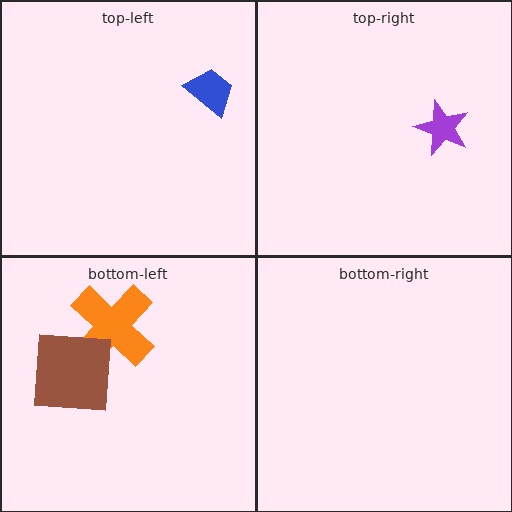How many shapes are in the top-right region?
1.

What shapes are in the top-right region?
The purple star.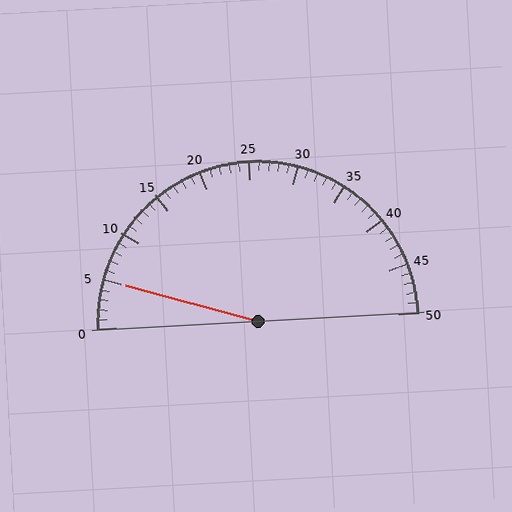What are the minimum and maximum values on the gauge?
The gauge ranges from 0 to 50.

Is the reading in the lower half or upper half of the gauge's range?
The reading is in the lower half of the range (0 to 50).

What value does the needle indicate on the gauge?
The needle indicates approximately 5.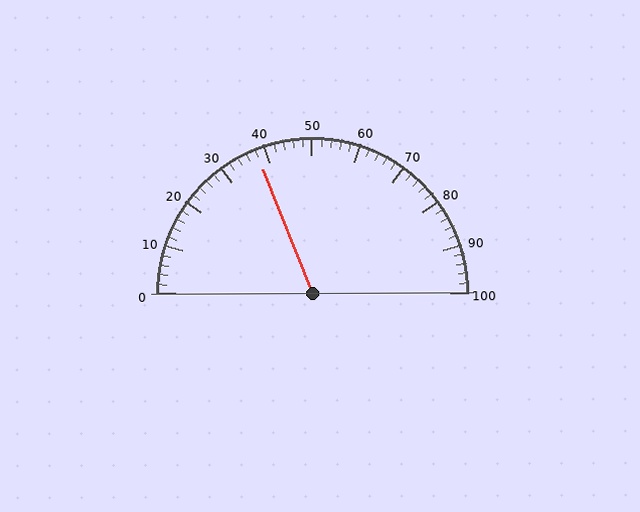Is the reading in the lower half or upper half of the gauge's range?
The reading is in the lower half of the range (0 to 100).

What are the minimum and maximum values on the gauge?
The gauge ranges from 0 to 100.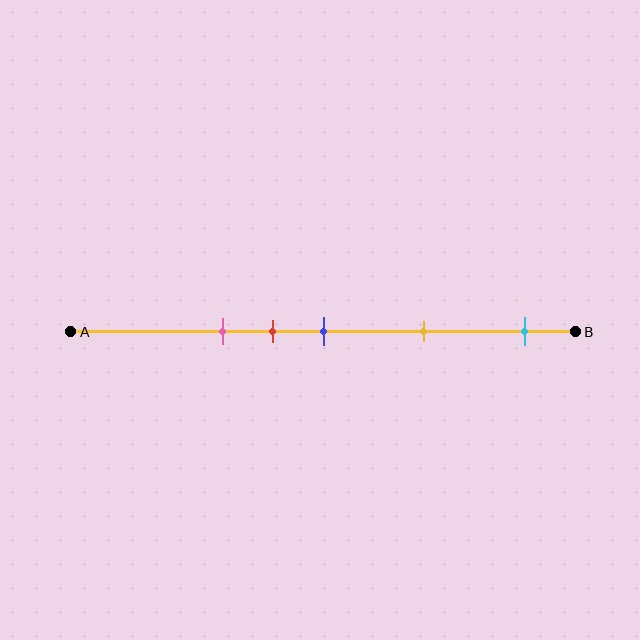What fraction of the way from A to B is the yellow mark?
The yellow mark is approximately 70% (0.7) of the way from A to B.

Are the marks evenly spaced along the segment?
No, the marks are not evenly spaced.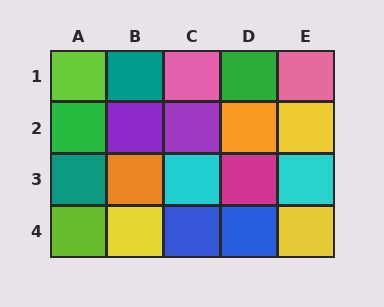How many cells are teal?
2 cells are teal.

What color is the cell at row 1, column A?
Lime.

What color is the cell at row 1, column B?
Teal.